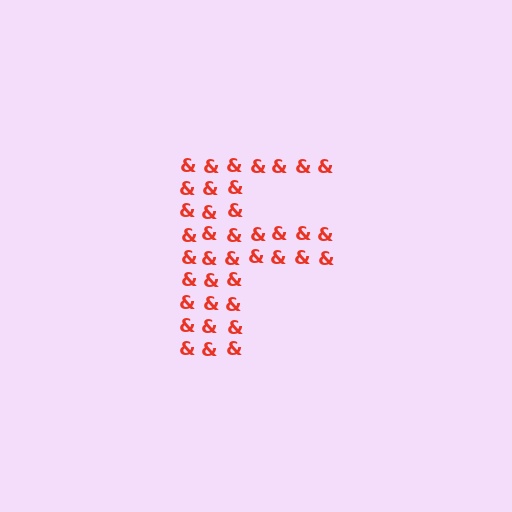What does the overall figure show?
The overall figure shows the letter F.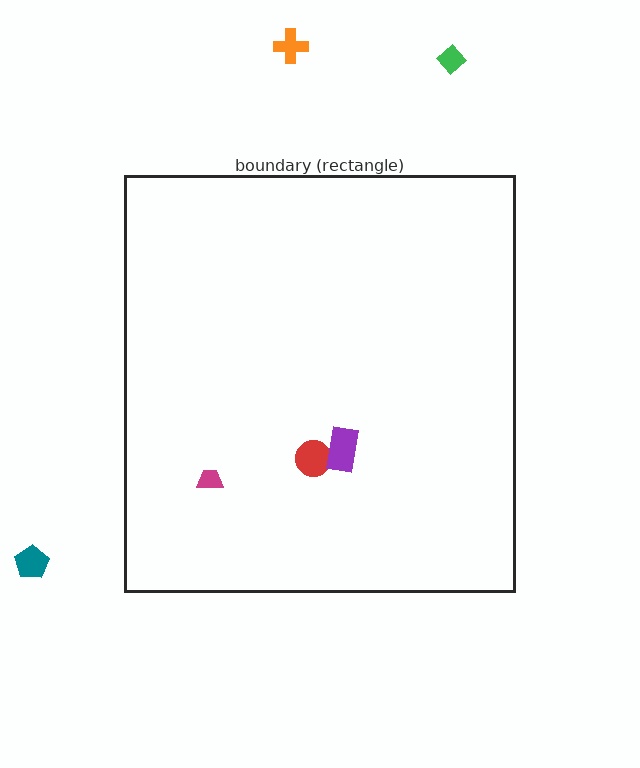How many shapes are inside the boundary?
3 inside, 3 outside.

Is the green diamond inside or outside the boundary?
Outside.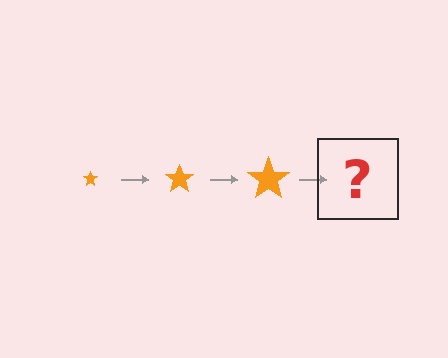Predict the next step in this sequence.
The next step is an orange star, larger than the previous one.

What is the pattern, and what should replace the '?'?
The pattern is that the star gets progressively larger each step. The '?' should be an orange star, larger than the previous one.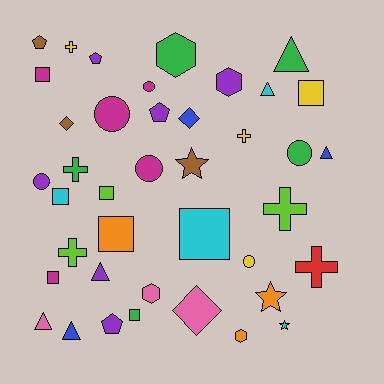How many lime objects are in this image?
There are 3 lime objects.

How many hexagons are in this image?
There are 4 hexagons.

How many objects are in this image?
There are 40 objects.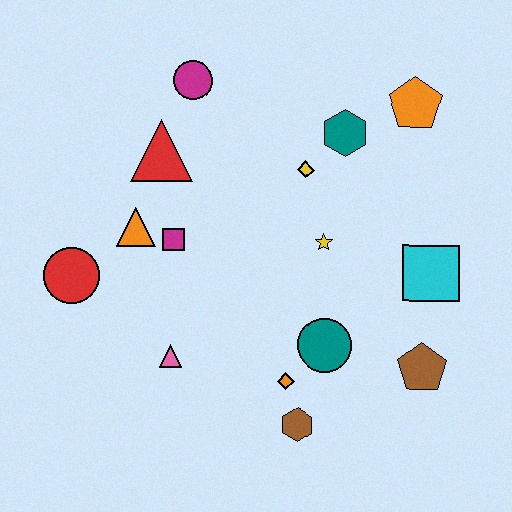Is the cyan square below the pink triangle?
No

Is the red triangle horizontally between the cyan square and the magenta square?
No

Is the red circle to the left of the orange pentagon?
Yes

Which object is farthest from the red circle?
The orange pentagon is farthest from the red circle.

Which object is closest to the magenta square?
The orange triangle is closest to the magenta square.